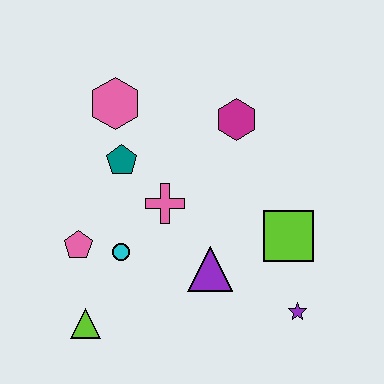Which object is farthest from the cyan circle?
The purple star is farthest from the cyan circle.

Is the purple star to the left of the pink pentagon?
No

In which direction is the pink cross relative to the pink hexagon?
The pink cross is below the pink hexagon.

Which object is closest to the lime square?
The purple star is closest to the lime square.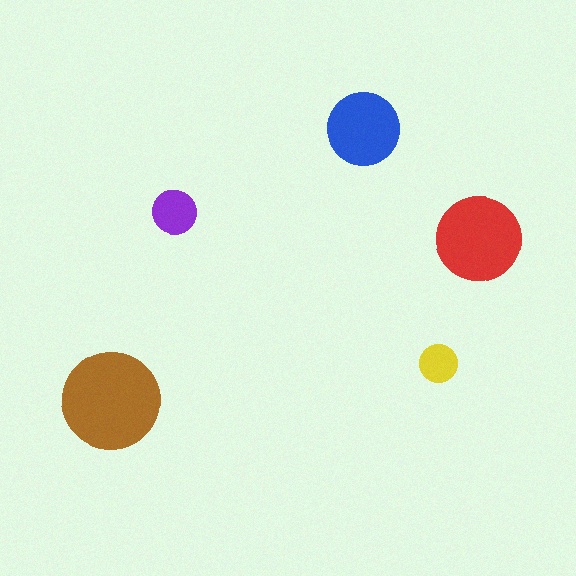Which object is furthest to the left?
The brown circle is leftmost.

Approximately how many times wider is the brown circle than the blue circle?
About 1.5 times wider.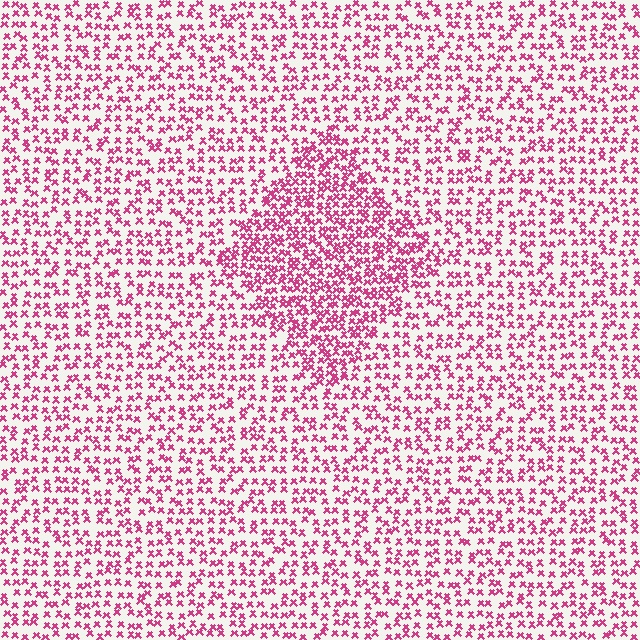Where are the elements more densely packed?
The elements are more densely packed inside the diamond boundary.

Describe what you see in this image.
The image contains small magenta elements arranged at two different densities. A diamond-shaped region is visible where the elements are more densely packed than the surrounding area.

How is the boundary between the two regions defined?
The boundary is defined by a change in element density (approximately 1.8x ratio). All elements are the same color, size, and shape.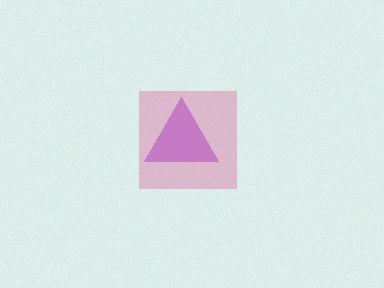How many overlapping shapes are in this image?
There are 2 overlapping shapes in the image.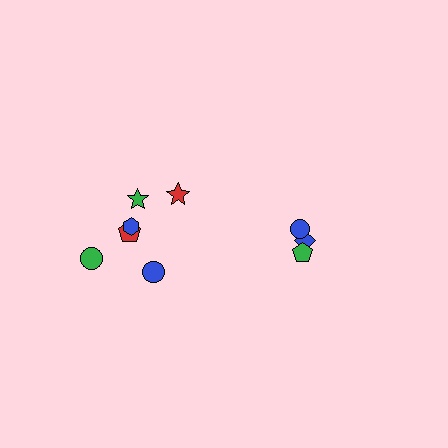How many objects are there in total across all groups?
There are 9 objects.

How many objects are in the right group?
There are 3 objects.